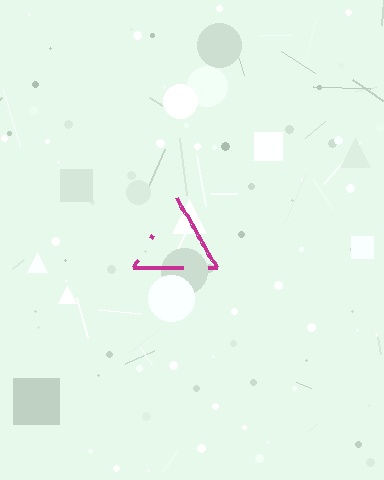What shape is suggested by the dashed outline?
The dashed outline suggests a triangle.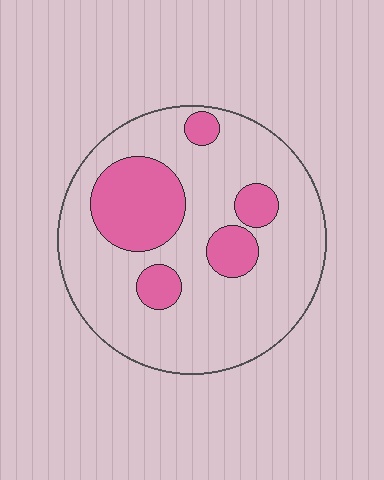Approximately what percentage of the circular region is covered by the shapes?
Approximately 25%.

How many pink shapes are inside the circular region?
5.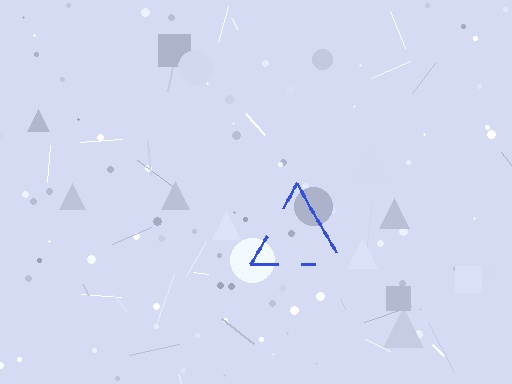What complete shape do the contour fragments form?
The contour fragments form a triangle.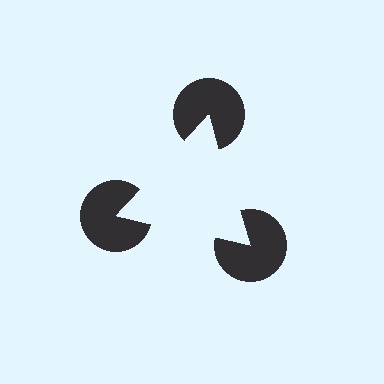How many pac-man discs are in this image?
There are 3 — one at each vertex of the illusory triangle.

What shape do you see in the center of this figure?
An illusory triangle — its edges are inferred from the aligned wedge cuts in the pac-man discs, not physically drawn.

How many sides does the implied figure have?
3 sides.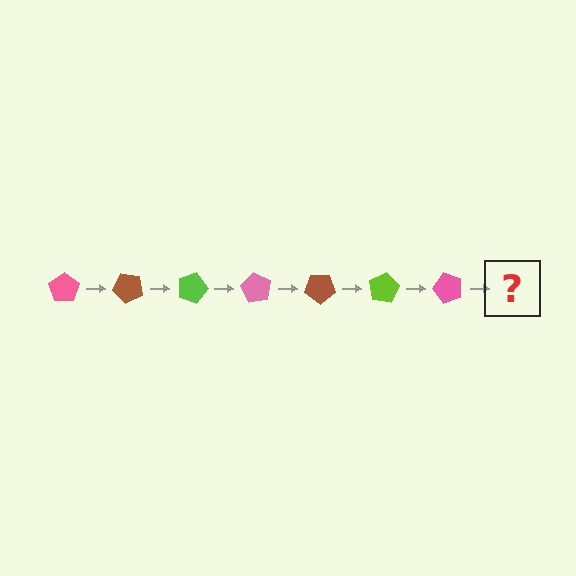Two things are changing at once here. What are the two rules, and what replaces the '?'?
The two rules are that it rotates 45 degrees each step and the color cycles through pink, brown, and lime. The '?' should be a brown pentagon, rotated 315 degrees from the start.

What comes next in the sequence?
The next element should be a brown pentagon, rotated 315 degrees from the start.